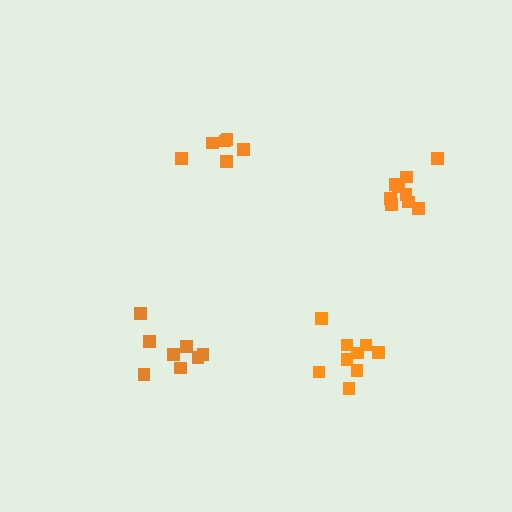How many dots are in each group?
Group 1: 6 dots, Group 2: 9 dots, Group 3: 9 dots, Group 4: 8 dots (32 total).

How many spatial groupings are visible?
There are 4 spatial groupings.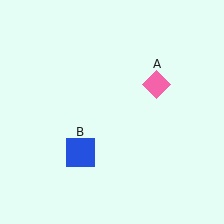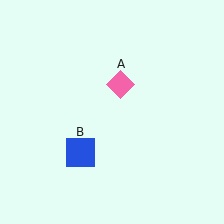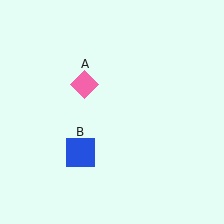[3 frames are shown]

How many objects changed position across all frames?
1 object changed position: pink diamond (object A).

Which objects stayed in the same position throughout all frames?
Blue square (object B) remained stationary.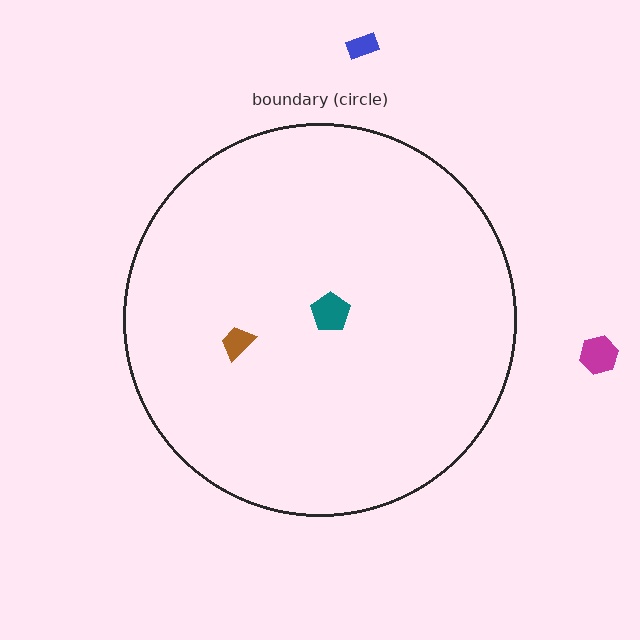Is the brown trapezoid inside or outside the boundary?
Inside.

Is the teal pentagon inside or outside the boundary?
Inside.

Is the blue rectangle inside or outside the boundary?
Outside.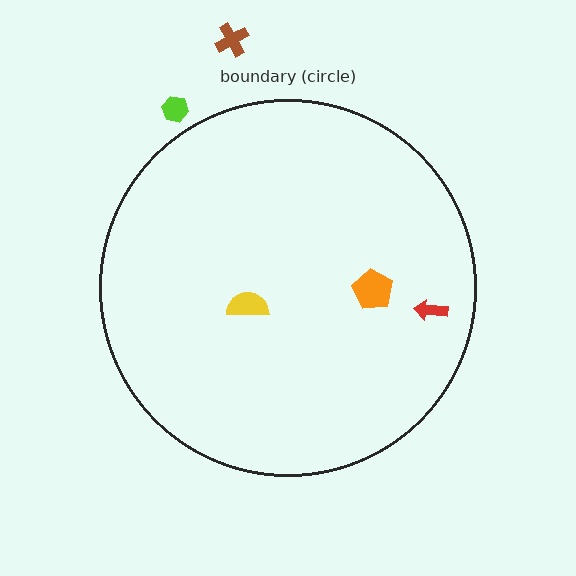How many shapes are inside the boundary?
3 inside, 2 outside.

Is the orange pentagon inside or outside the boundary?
Inside.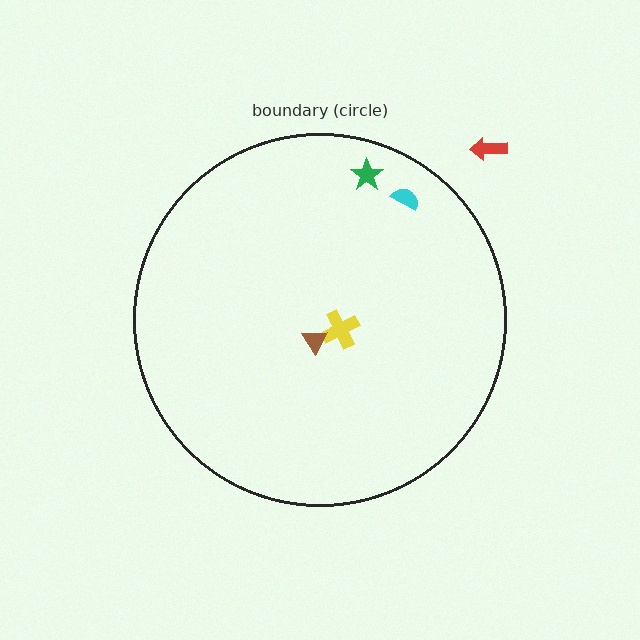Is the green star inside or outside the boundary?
Inside.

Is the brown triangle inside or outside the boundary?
Inside.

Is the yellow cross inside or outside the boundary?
Inside.